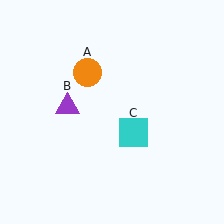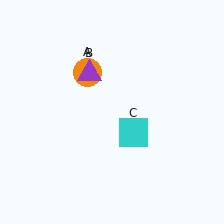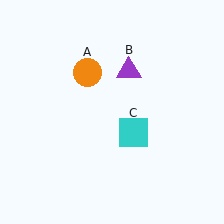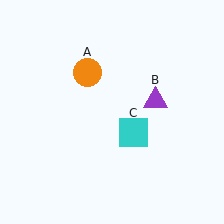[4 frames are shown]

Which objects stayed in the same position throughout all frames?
Orange circle (object A) and cyan square (object C) remained stationary.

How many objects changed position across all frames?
1 object changed position: purple triangle (object B).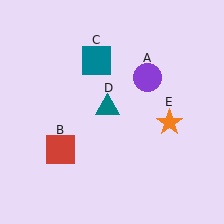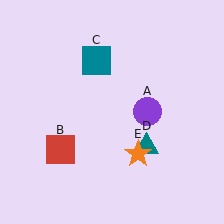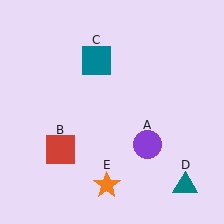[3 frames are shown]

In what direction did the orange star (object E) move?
The orange star (object E) moved down and to the left.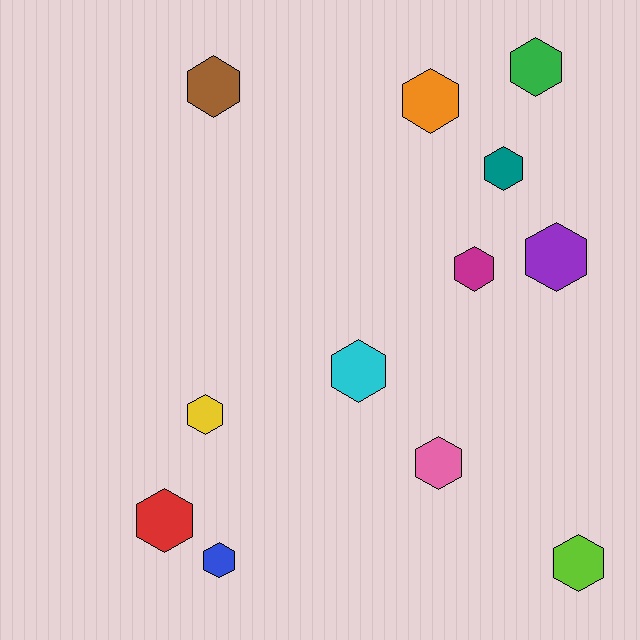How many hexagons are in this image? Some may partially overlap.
There are 12 hexagons.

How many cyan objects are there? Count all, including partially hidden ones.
There is 1 cyan object.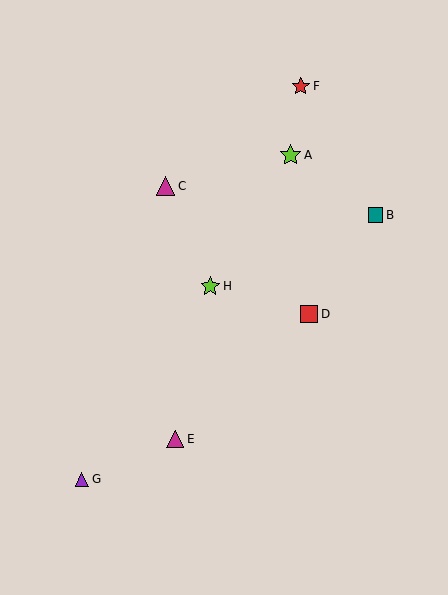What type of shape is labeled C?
Shape C is a magenta triangle.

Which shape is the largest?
The lime star (labeled A) is the largest.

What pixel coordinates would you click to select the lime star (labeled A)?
Click at (290, 155) to select the lime star A.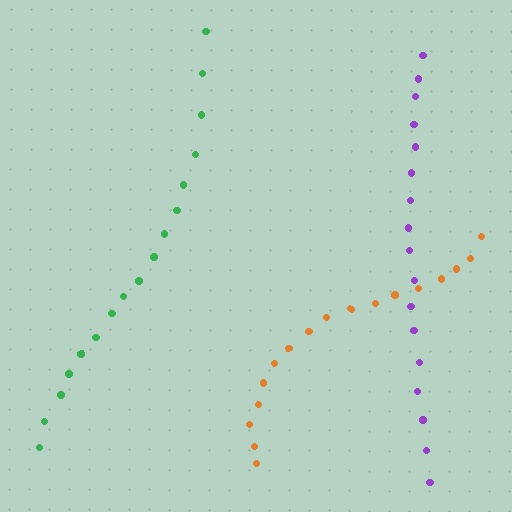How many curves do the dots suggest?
There are 3 distinct paths.